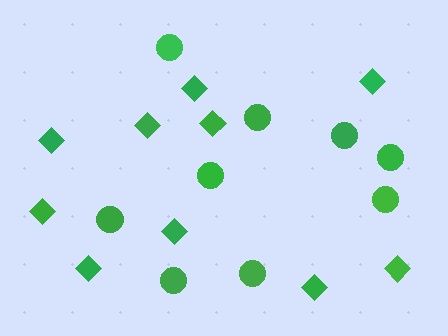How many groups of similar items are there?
There are 2 groups: one group of diamonds (10) and one group of circles (9).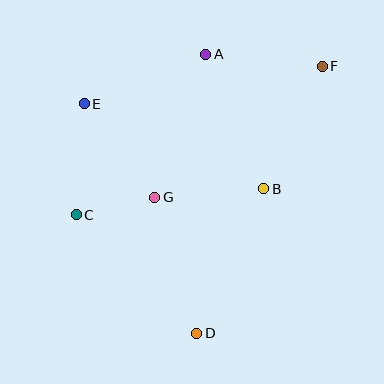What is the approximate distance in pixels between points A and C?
The distance between A and C is approximately 206 pixels.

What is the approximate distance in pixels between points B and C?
The distance between B and C is approximately 189 pixels.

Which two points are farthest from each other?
Points D and F are farthest from each other.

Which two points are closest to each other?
Points C and G are closest to each other.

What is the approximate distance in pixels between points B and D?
The distance between B and D is approximately 159 pixels.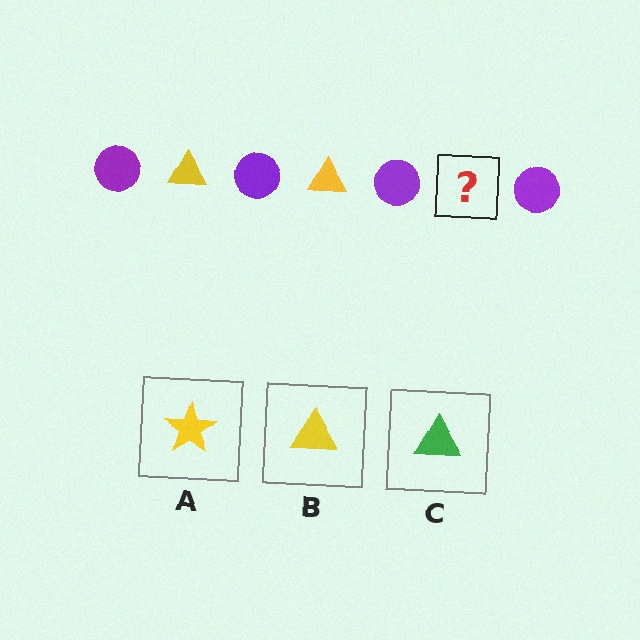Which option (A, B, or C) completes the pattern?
B.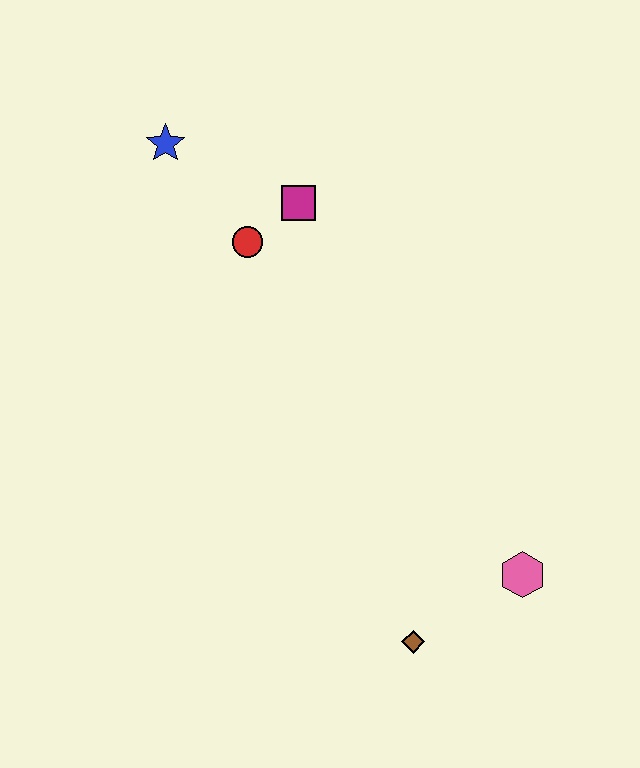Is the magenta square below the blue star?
Yes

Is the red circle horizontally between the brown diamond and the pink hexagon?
No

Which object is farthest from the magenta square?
The brown diamond is farthest from the magenta square.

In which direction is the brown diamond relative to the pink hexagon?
The brown diamond is to the left of the pink hexagon.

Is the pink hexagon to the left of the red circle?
No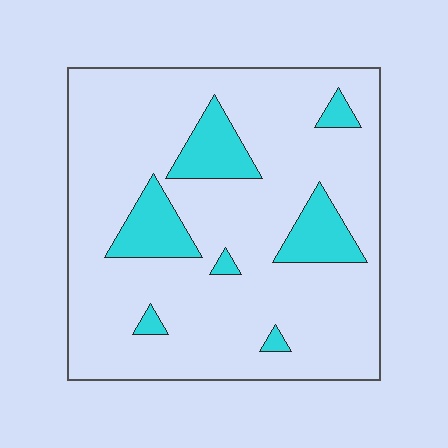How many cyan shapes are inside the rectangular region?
7.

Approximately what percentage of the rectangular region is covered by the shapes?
Approximately 15%.